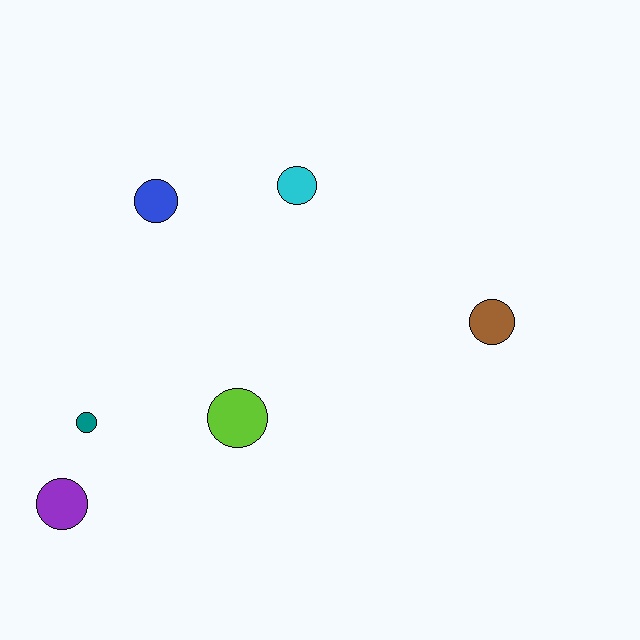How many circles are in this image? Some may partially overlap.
There are 6 circles.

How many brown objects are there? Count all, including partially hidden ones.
There is 1 brown object.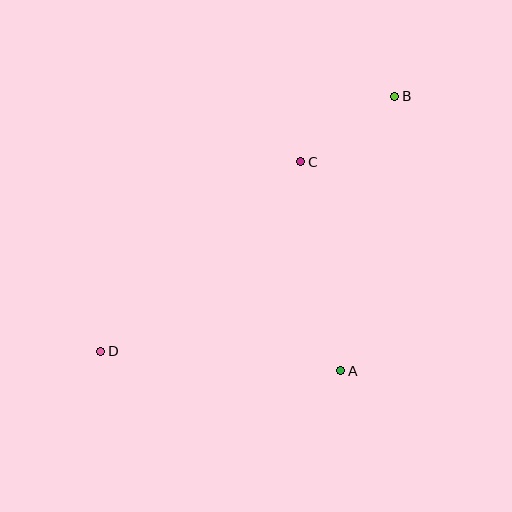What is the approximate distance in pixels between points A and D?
The distance between A and D is approximately 241 pixels.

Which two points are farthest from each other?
Points B and D are farthest from each other.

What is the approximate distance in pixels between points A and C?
The distance between A and C is approximately 213 pixels.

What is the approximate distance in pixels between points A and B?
The distance between A and B is approximately 280 pixels.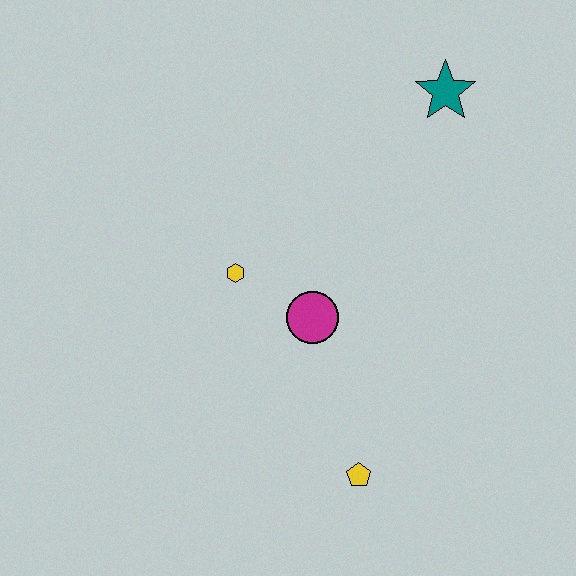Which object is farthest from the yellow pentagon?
The teal star is farthest from the yellow pentagon.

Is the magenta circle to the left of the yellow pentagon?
Yes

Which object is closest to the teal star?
The magenta circle is closest to the teal star.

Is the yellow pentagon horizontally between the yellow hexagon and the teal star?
Yes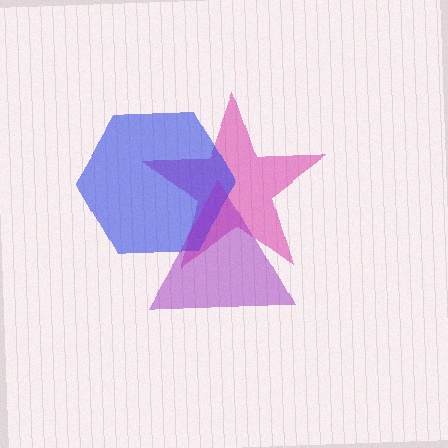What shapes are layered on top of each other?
The layered shapes are: a magenta star, a blue hexagon, a purple triangle.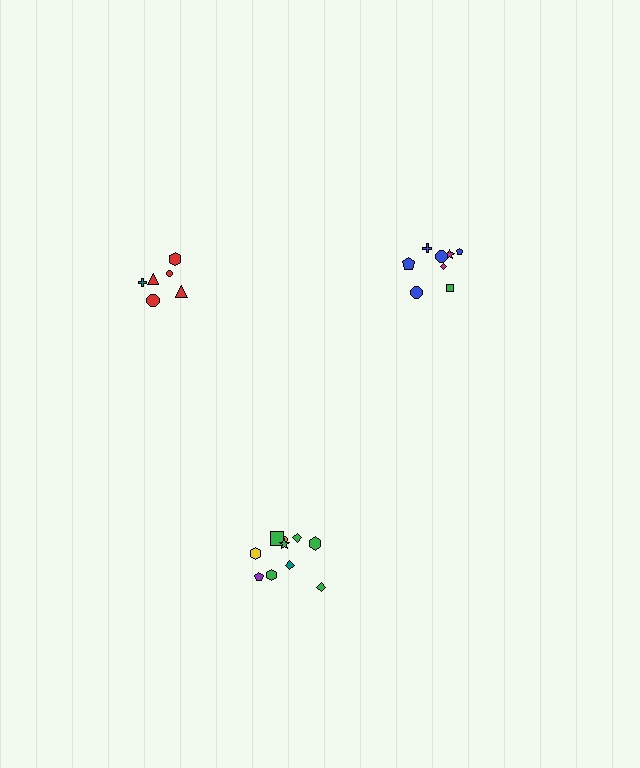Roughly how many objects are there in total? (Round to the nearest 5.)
Roughly 25 objects in total.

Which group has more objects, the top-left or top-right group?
The top-right group.